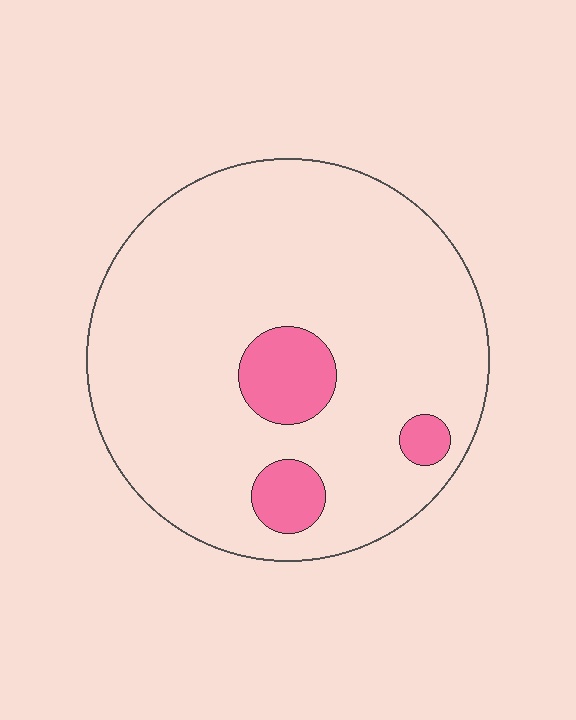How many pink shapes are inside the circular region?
3.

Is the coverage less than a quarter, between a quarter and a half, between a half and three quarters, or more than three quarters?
Less than a quarter.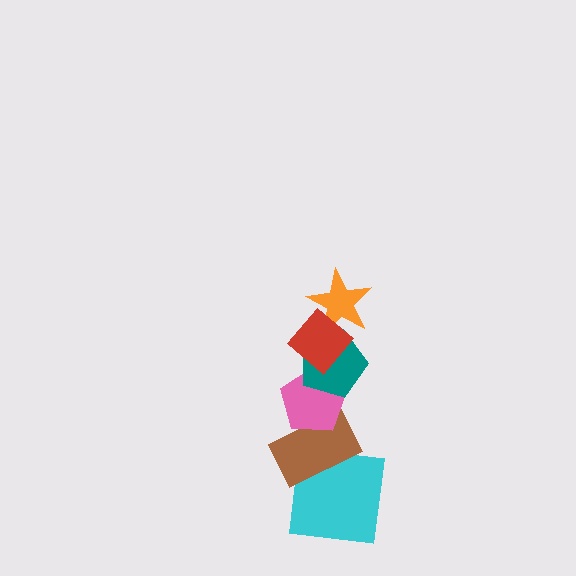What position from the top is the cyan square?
The cyan square is 6th from the top.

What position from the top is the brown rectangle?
The brown rectangle is 5th from the top.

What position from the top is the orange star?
The orange star is 2nd from the top.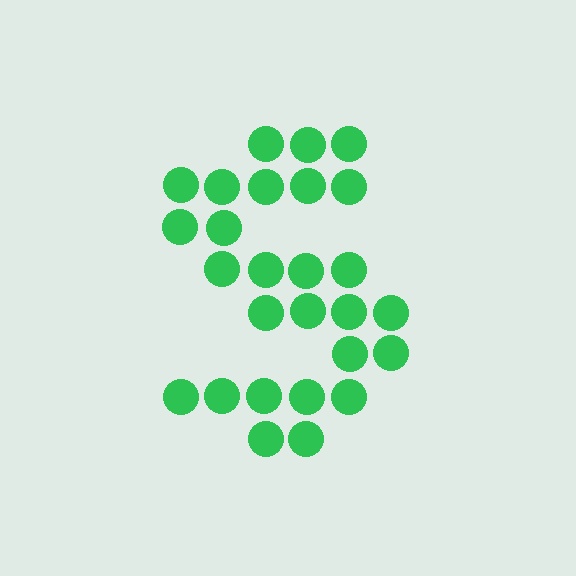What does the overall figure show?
The overall figure shows the letter S.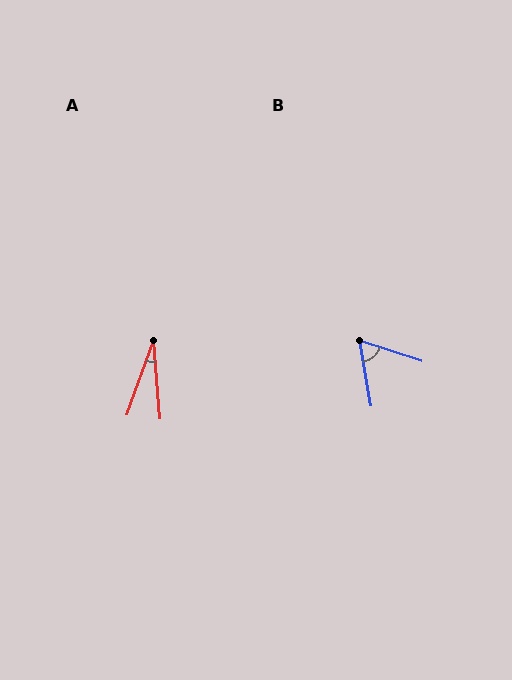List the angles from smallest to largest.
A (25°), B (62°).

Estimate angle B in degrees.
Approximately 62 degrees.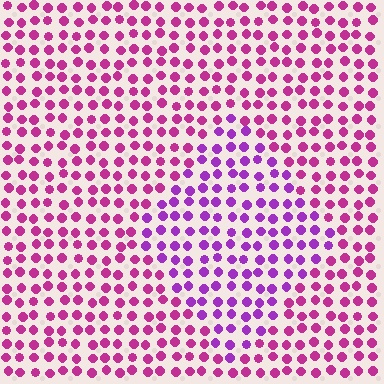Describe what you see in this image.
The image is filled with small magenta elements in a uniform arrangement. A diamond-shaped region is visible where the elements are tinted to a slightly different hue, forming a subtle color boundary.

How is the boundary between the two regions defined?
The boundary is defined purely by a slight shift in hue (about 32 degrees). Spacing, size, and orientation are identical on both sides.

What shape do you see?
I see a diamond.